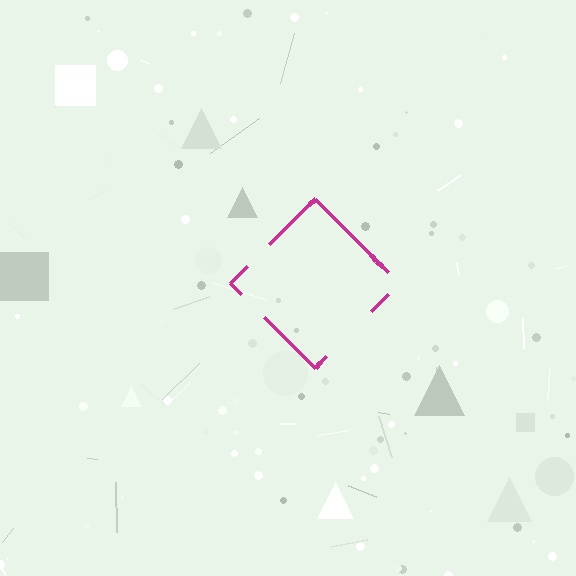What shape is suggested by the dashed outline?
The dashed outline suggests a diamond.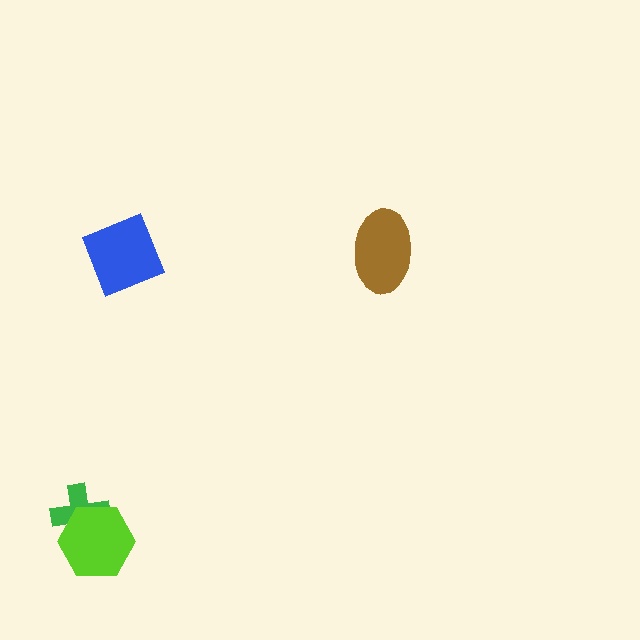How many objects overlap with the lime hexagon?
1 object overlaps with the lime hexagon.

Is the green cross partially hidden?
Yes, it is partially covered by another shape.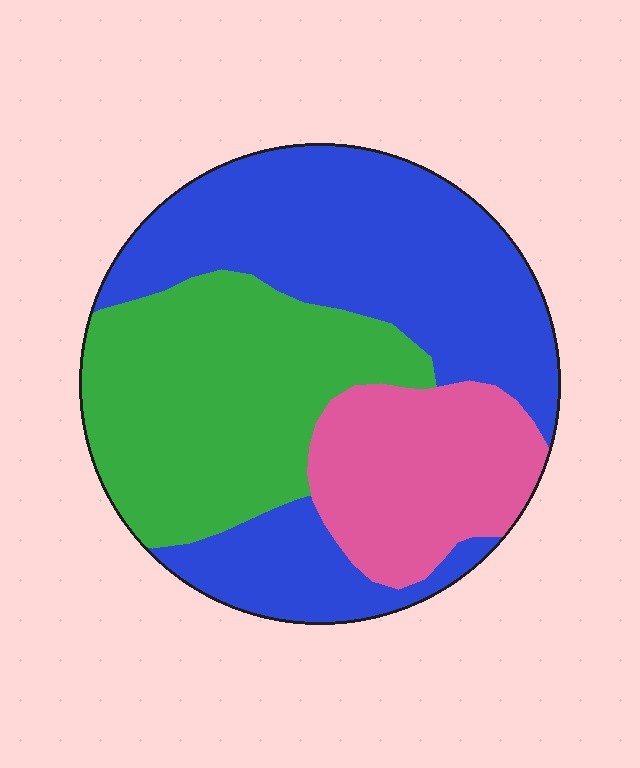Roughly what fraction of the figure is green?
Green takes up about one third (1/3) of the figure.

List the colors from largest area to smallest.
From largest to smallest: blue, green, pink.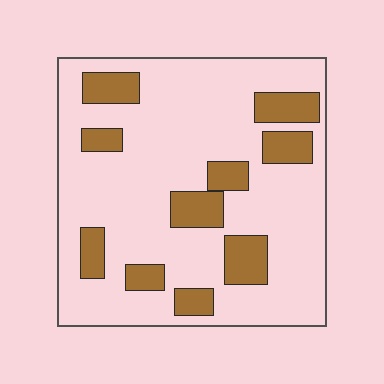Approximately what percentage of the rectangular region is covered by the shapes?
Approximately 20%.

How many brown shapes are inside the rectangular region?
10.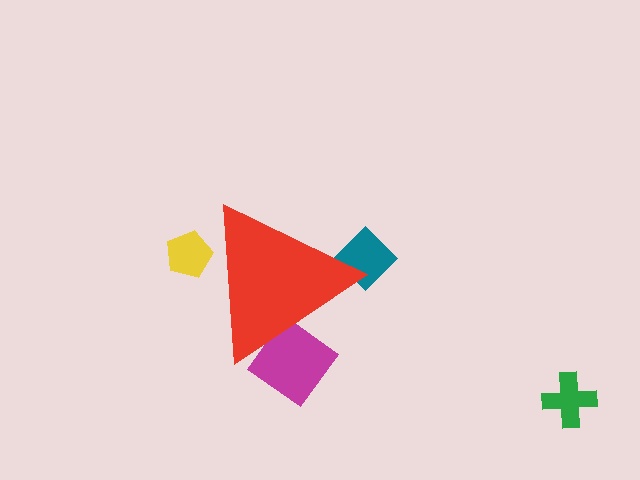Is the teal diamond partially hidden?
Yes, the teal diamond is partially hidden behind the red triangle.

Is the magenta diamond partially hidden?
Yes, the magenta diamond is partially hidden behind the red triangle.